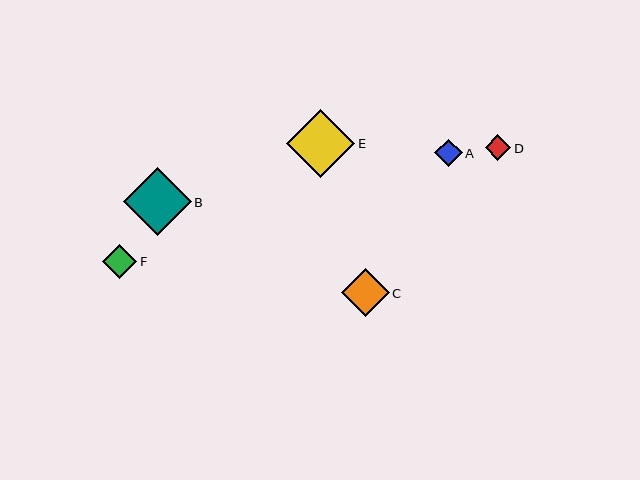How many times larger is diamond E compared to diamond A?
Diamond E is approximately 2.5 times the size of diamond A.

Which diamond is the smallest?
Diamond D is the smallest with a size of approximately 26 pixels.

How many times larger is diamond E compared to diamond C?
Diamond E is approximately 1.4 times the size of diamond C.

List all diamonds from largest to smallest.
From largest to smallest: E, B, C, F, A, D.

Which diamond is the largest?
Diamond E is the largest with a size of approximately 68 pixels.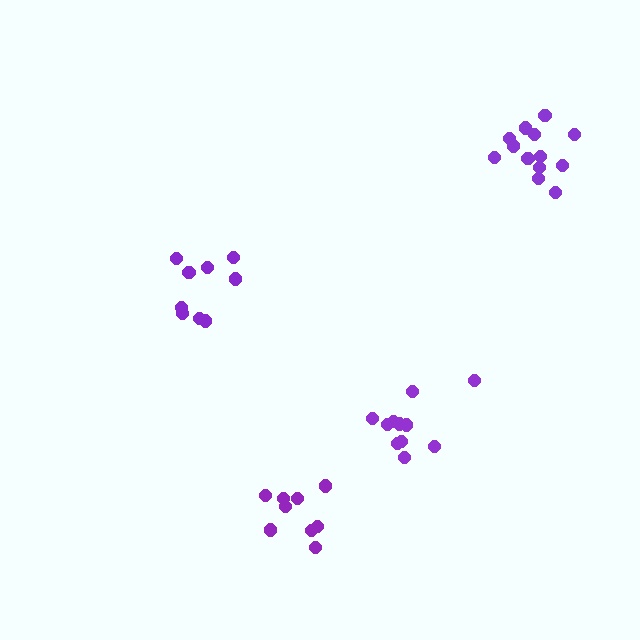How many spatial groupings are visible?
There are 4 spatial groupings.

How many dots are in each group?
Group 1: 9 dots, Group 2: 13 dots, Group 3: 11 dots, Group 4: 9 dots (42 total).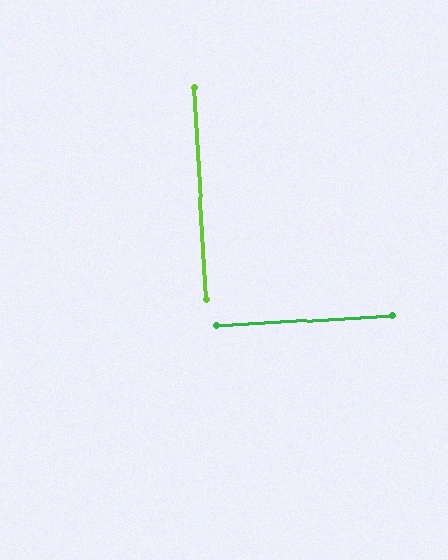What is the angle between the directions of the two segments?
Approximately 90 degrees.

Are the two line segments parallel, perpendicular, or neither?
Perpendicular — they meet at approximately 90°.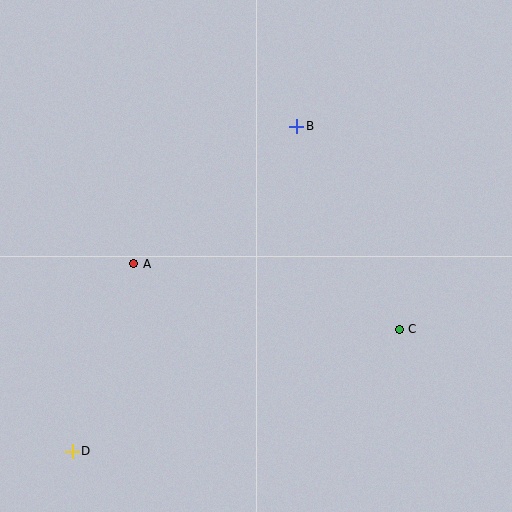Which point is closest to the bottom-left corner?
Point D is closest to the bottom-left corner.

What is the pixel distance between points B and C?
The distance between B and C is 227 pixels.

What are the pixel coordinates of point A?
Point A is at (134, 264).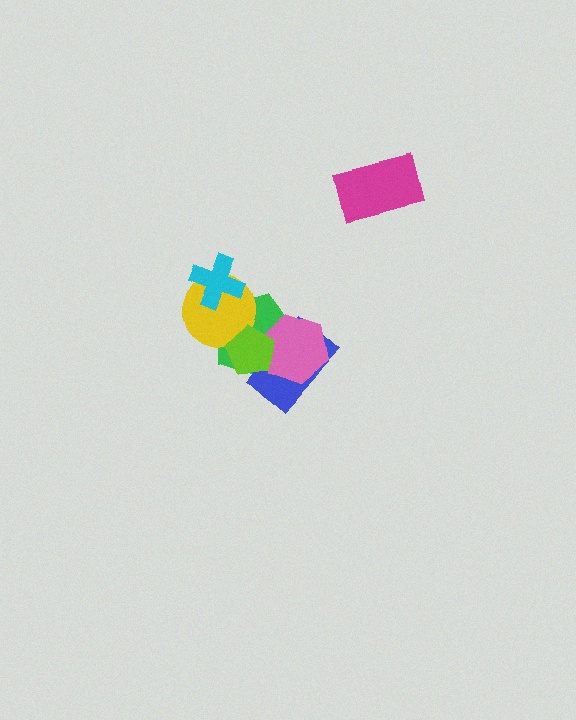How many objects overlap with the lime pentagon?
4 objects overlap with the lime pentagon.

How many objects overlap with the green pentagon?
4 objects overlap with the green pentagon.